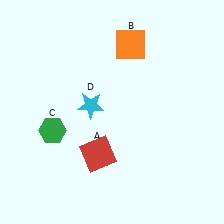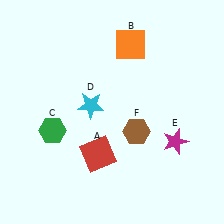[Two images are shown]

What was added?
A magenta star (E), a brown hexagon (F) were added in Image 2.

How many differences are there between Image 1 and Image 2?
There are 2 differences between the two images.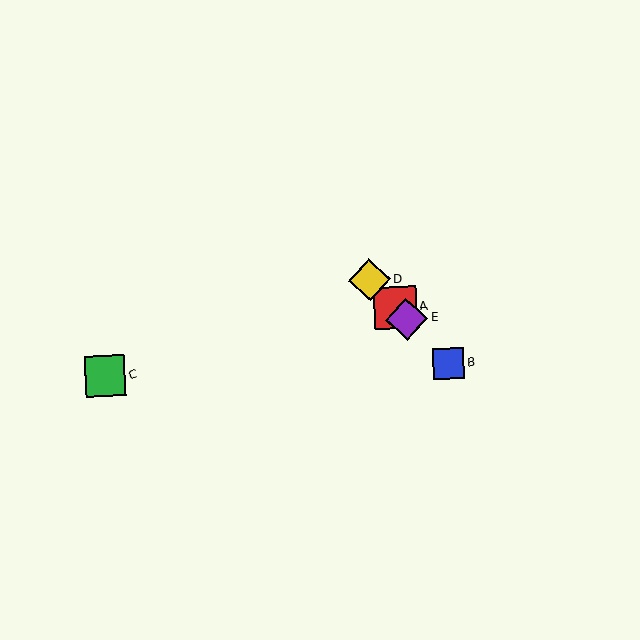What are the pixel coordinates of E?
Object E is at (406, 319).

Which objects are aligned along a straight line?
Objects A, B, D, E are aligned along a straight line.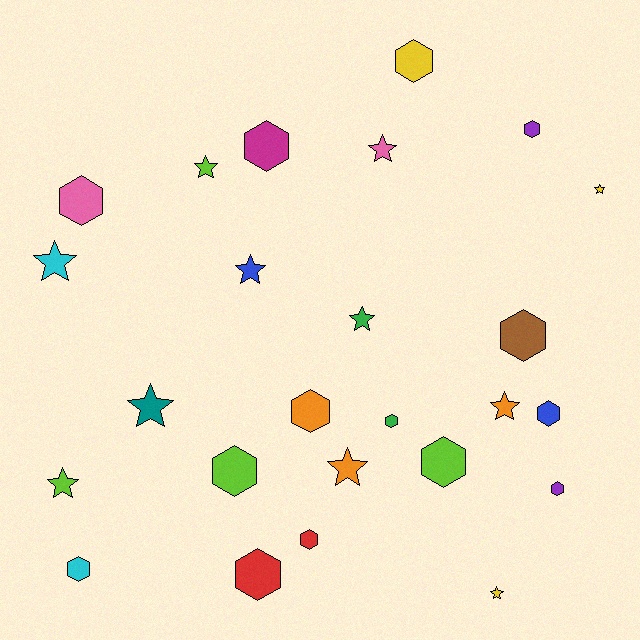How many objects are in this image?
There are 25 objects.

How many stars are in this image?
There are 11 stars.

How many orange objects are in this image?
There are 3 orange objects.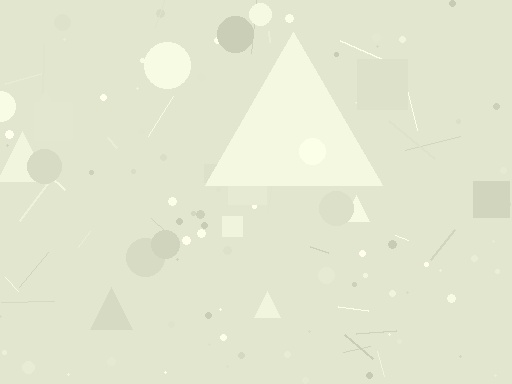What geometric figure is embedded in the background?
A triangle is embedded in the background.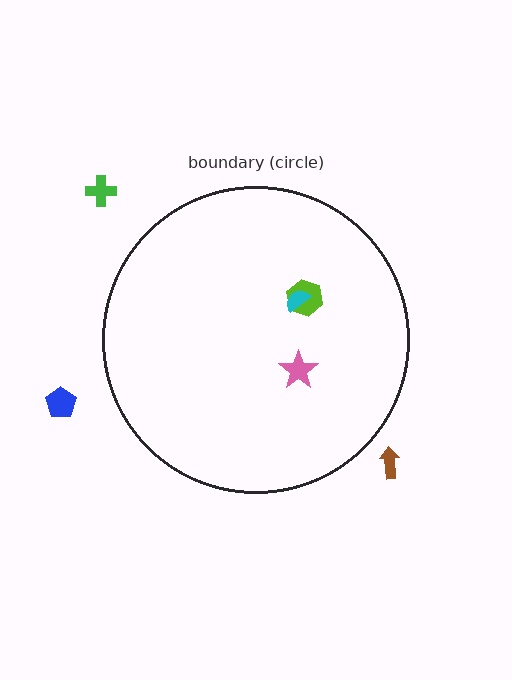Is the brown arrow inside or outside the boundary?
Outside.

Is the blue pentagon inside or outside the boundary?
Outside.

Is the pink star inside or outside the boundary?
Inside.